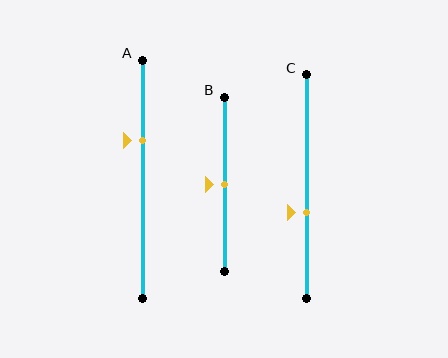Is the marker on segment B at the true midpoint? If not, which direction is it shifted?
Yes, the marker on segment B is at the true midpoint.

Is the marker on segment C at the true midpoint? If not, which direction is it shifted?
No, the marker on segment C is shifted downward by about 12% of the segment length.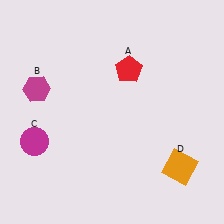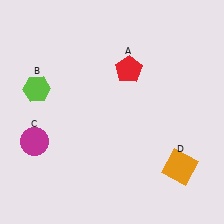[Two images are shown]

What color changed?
The hexagon (B) changed from magenta in Image 1 to lime in Image 2.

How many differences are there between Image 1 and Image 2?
There is 1 difference between the two images.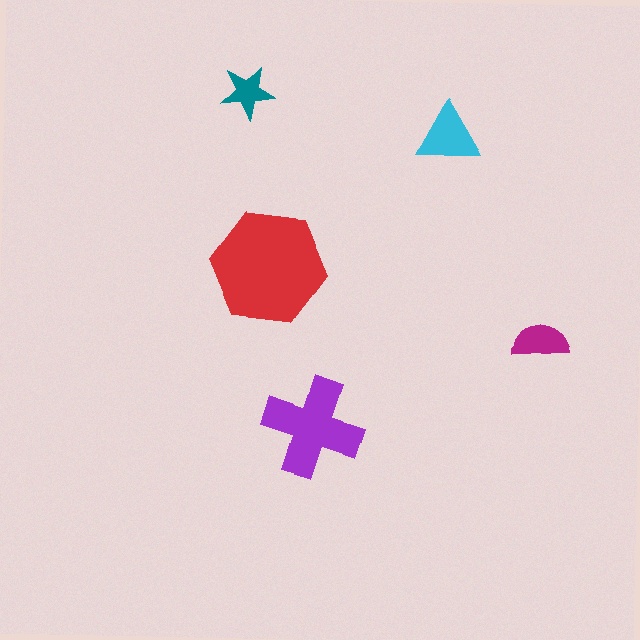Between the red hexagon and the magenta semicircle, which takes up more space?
The red hexagon.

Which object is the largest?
The red hexagon.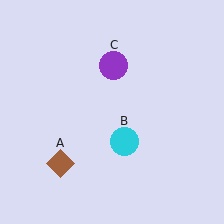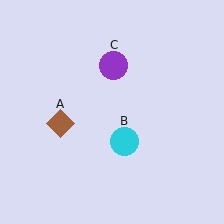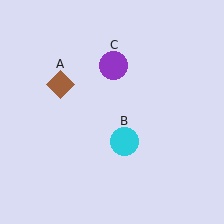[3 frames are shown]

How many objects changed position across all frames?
1 object changed position: brown diamond (object A).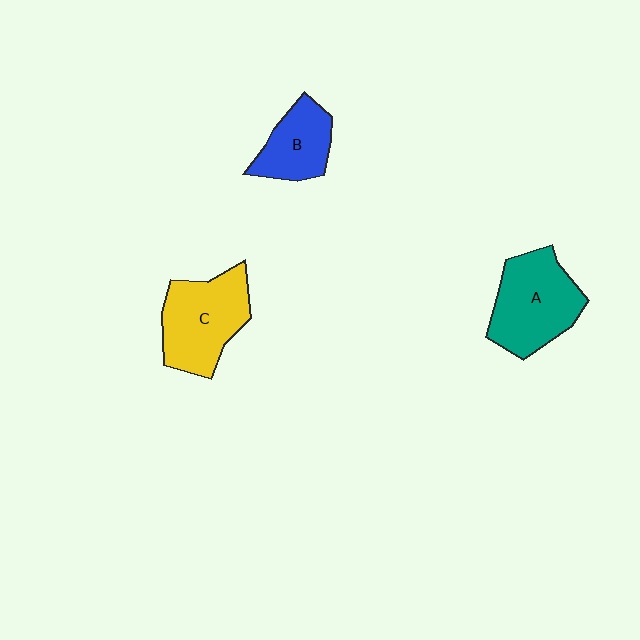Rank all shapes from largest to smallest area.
From largest to smallest: A (teal), C (yellow), B (blue).